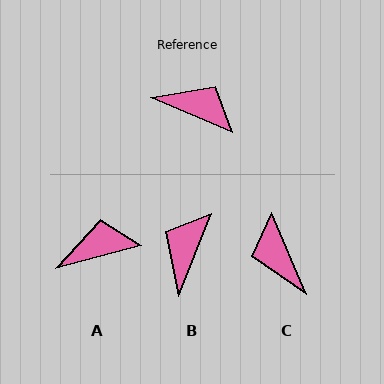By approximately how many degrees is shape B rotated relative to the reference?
Approximately 91 degrees counter-clockwise.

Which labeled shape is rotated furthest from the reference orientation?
C, about 136 degrees away.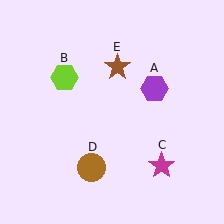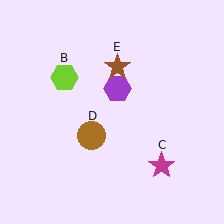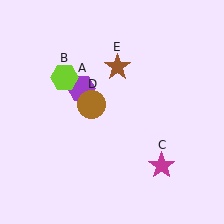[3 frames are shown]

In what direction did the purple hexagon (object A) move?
The purple hexagon (object A) moved left.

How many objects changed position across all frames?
2 objects changed position: purple hexagon (object A), brown circle (object D).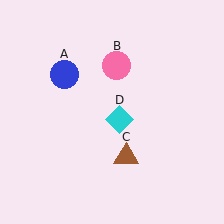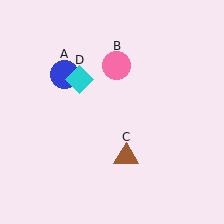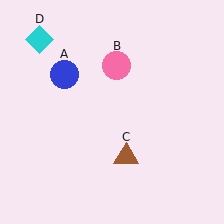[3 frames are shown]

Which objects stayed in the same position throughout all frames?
Blue circle (object A) and pink circle (object B) and brown triangle (object C) remained stationary.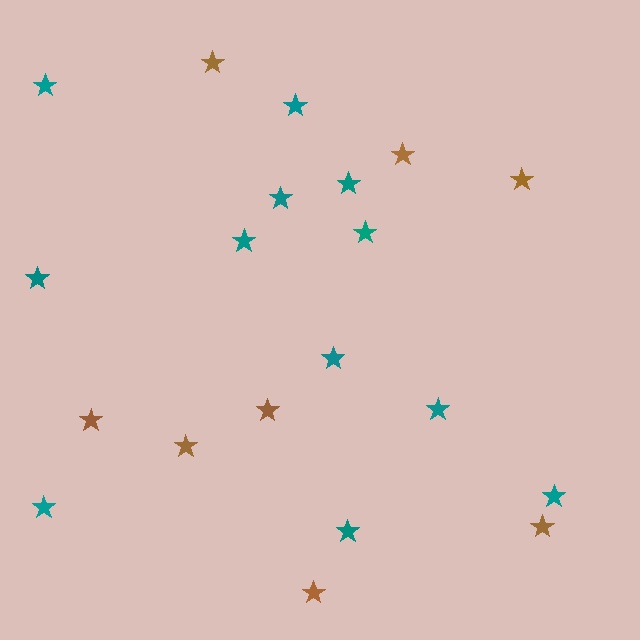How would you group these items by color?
There are 2 groups: one group of brown stars (8) and one group of teal stars (12).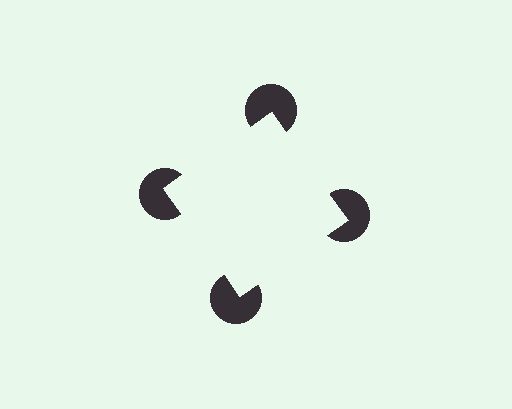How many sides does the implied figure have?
4 sides.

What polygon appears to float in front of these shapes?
An illusory square — its edges are inferred from the aligned wedge cuts in the pac-man discs, not physically drawn.